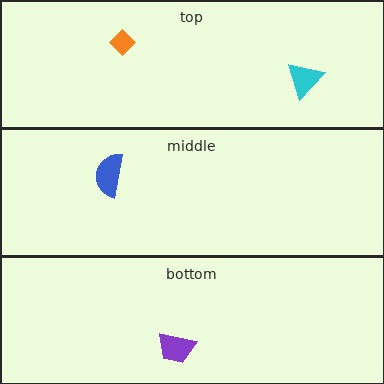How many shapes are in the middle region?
1.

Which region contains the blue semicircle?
The middle region.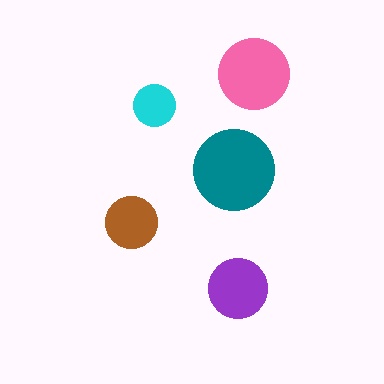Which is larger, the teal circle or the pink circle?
The teal one.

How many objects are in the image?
There are 5 objects in the image.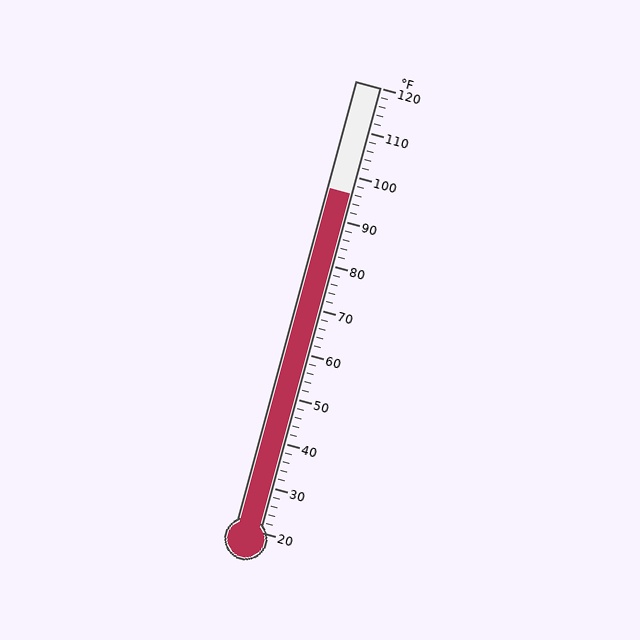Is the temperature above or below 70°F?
The temperature is above 70°F.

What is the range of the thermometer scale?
The thermometer scale ranges from 20°F to 120°F.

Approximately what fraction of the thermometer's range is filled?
The thermometer is filled to approximately 75% of its range.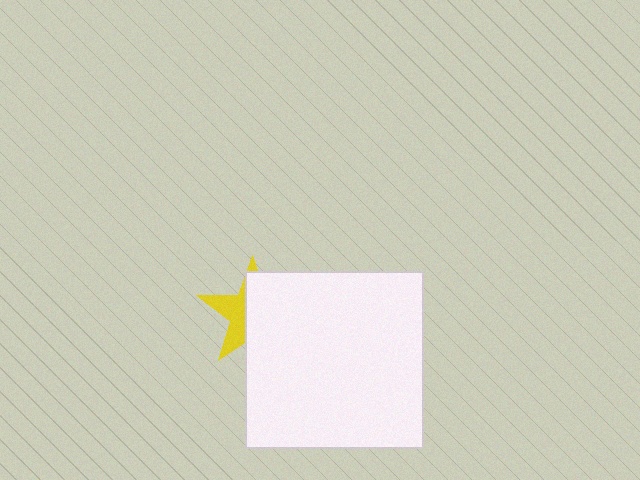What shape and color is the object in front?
The object in front is a white square.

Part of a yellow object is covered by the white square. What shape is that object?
It is a star.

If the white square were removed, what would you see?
You would see the complete yellow star.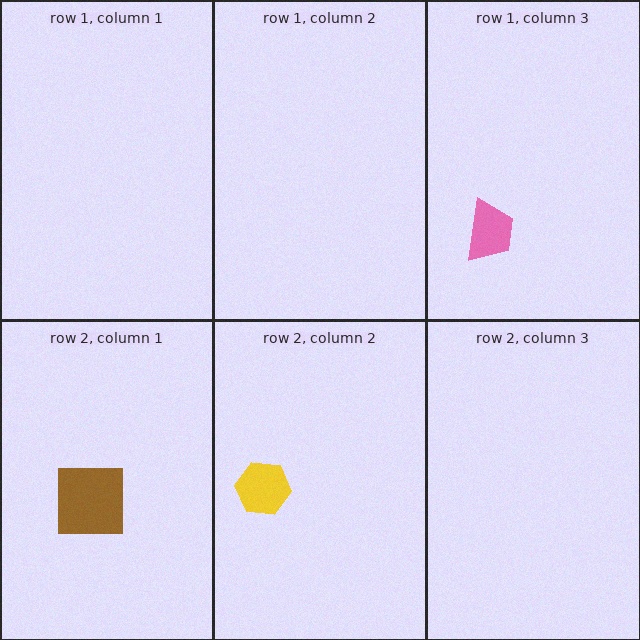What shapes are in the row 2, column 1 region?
The brown square.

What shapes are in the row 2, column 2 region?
The yellow hexagon.